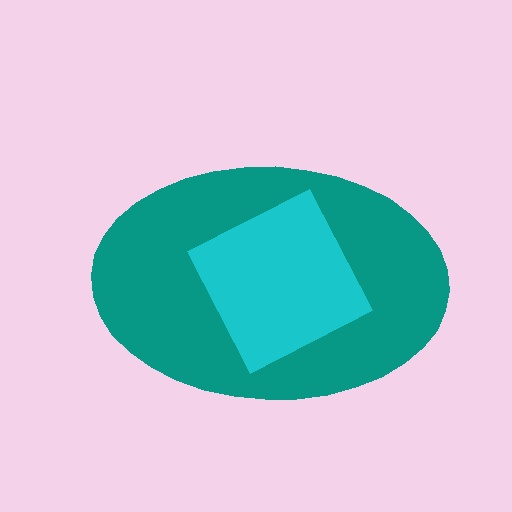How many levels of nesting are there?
2.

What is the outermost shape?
The teal ellipse.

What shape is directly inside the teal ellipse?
The cyan diamond.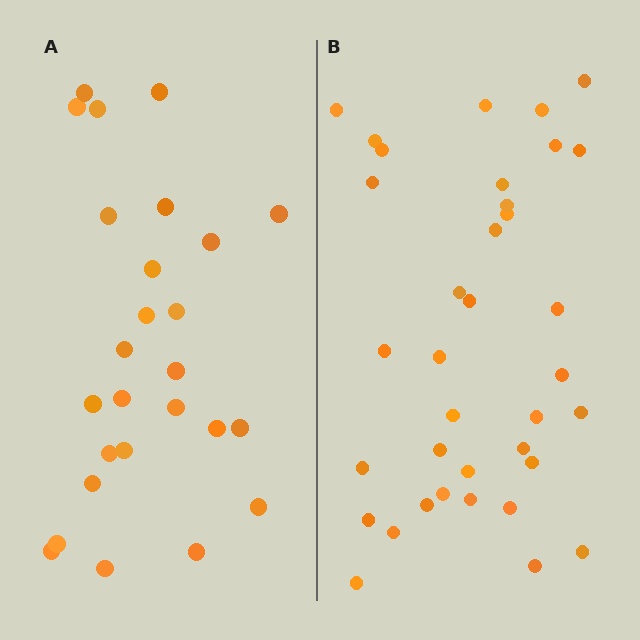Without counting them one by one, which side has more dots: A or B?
Region B (the right region) has more dots.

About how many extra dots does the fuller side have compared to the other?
Region B has roughly 10 or so more dots than region A.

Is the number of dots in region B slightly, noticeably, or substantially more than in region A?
Region B has noticeably more, but not dramatically so. The ratio is roughly 1.4 to 1.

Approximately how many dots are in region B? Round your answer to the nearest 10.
About 40 dots. (The exact count is 36, which rounds to 40.)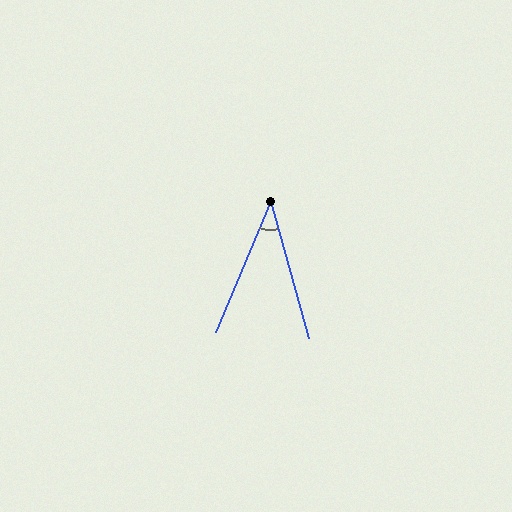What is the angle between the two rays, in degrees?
Approximately 38 degrees.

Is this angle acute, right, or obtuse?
It is acute.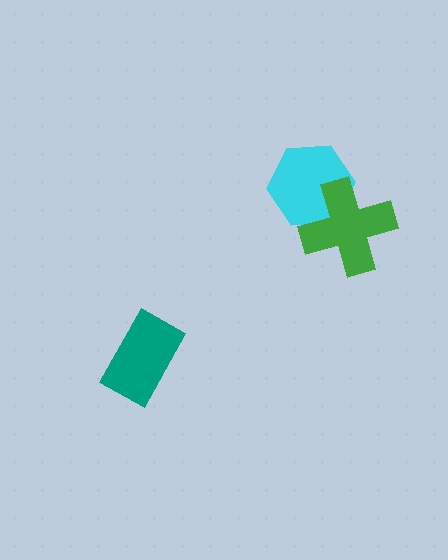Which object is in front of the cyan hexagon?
The green cross is in front of the cyan hexagon.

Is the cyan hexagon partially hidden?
Yes, it is partially covered by another shape.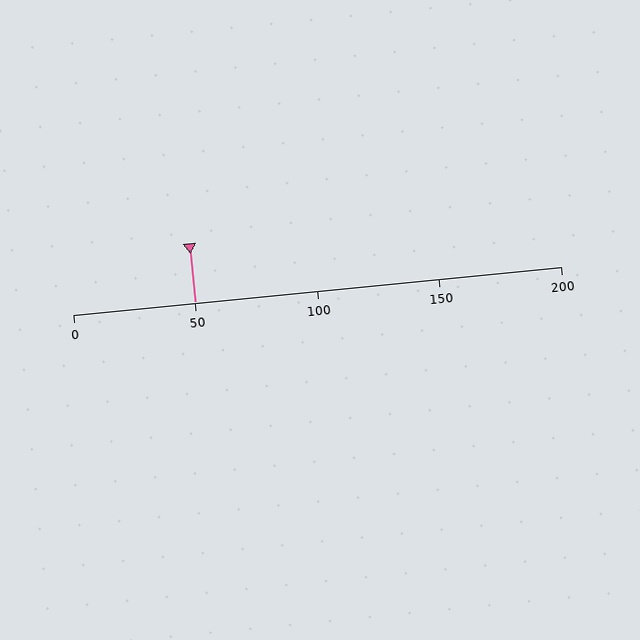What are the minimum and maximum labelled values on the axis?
The axis runs from 0 to 200.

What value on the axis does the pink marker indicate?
The marker indicates approximately 50.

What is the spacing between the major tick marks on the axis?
The major ticks are spaced 50 apart.